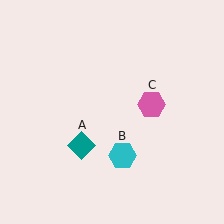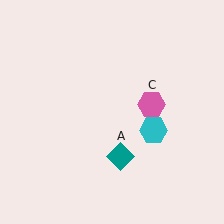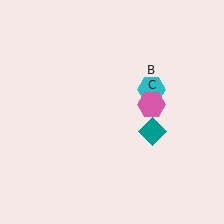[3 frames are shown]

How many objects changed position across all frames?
2 objects changed position: teal diamond (object A), cyan hexagon (object B).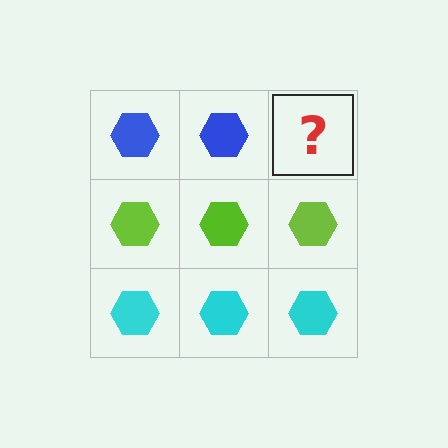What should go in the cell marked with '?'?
The missing cell should contain a blue hexagon.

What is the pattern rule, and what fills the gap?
The rule is that each row has a consistent color. The gap should be filled with a blue hexagon.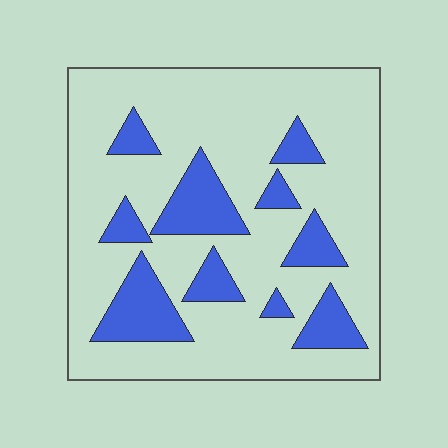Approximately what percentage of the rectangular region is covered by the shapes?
Approximately 20%.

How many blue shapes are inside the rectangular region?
10.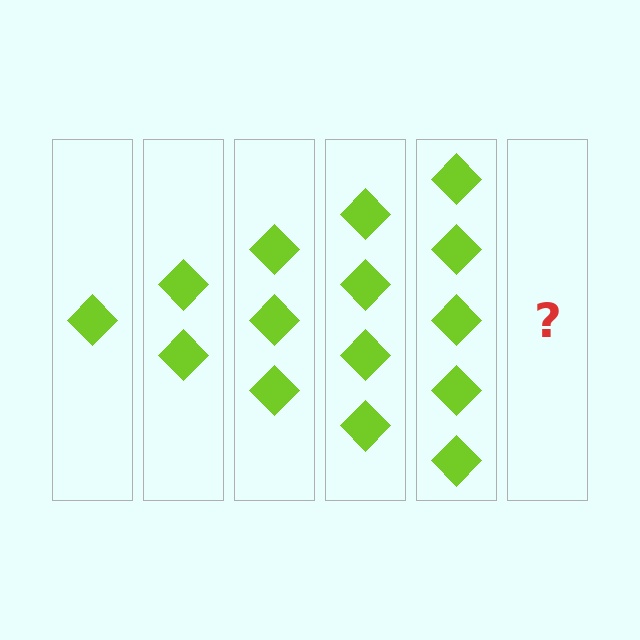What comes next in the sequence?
The next element should be 6 diamonds.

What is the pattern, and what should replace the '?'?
The pattern is that each step adds one more diamond. The '?' should be 6 diamonds.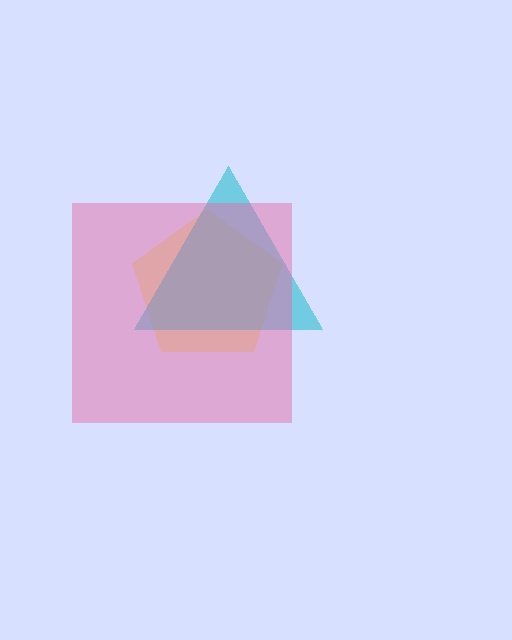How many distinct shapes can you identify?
There are 3 distinct shapes: a yellow pentagon, a cyan triangle, a pink square.